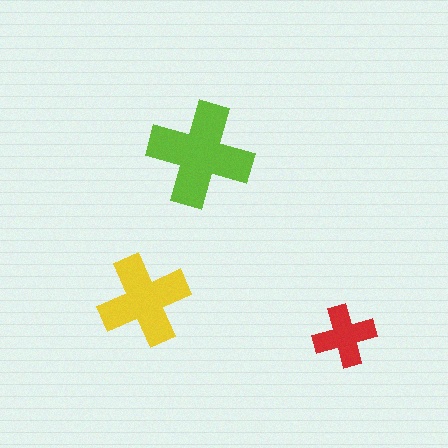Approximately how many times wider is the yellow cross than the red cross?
About 1.5 times wider.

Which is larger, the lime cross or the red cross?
The lime one.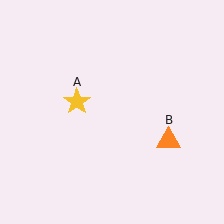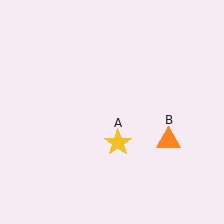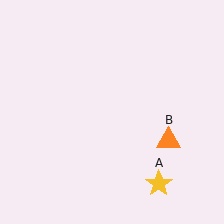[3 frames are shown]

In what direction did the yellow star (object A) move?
The yellow star (object A) moved down and to the right.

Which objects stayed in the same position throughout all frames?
Orange triangle (object B) remained stationary.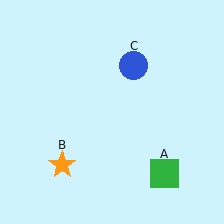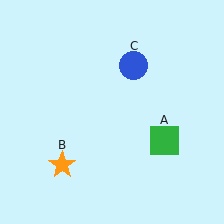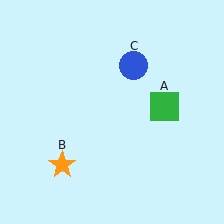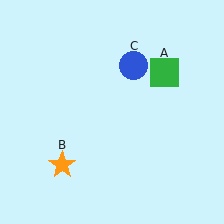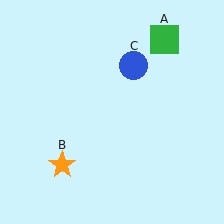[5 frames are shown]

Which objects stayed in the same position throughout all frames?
Orange star (object B) and blue circle (object C) remained stationary.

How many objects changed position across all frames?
1 object changed position: green square (object A).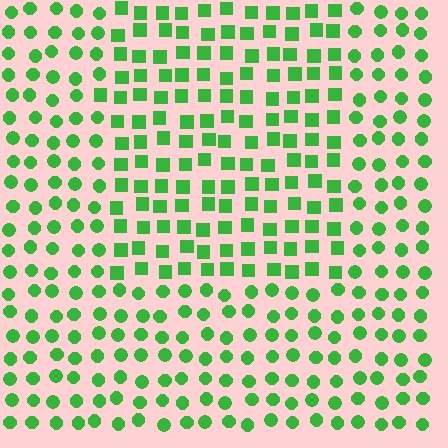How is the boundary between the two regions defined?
The boundary is defined by a change in element shape: squares inside vs. circles outside. All elements share the same color and spacing.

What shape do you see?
I see a rectangle.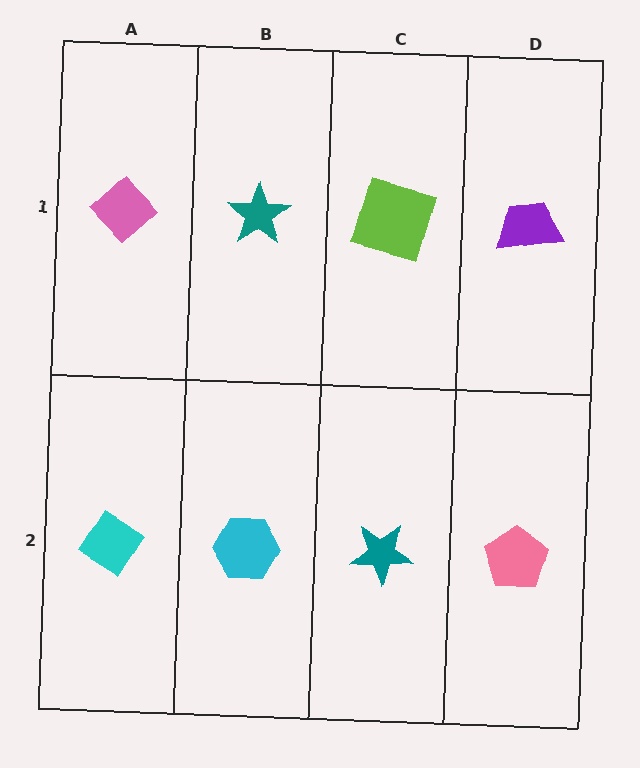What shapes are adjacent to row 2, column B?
A teal star (row 1, column B), a cyan diamond (row 2, column A), a teal star (row 2, column C).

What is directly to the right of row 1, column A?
A teal star.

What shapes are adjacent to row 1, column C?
A teal star (row 2, column C), a teal star (row 1, column B), a purple trapezoid (row 1, column D).